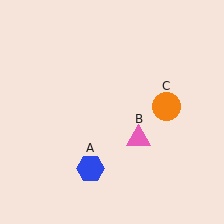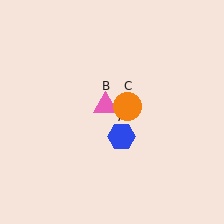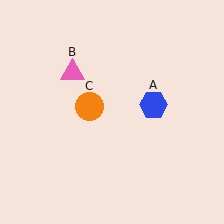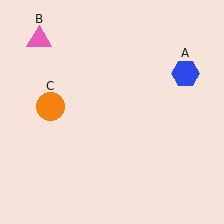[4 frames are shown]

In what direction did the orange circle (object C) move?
The orange circle (object C) moved left.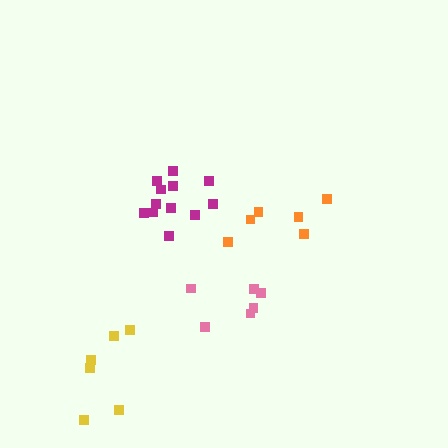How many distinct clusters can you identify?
There are 4 distinct clusters.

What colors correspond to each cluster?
The clusters are colored: orange, pink, yellow, magenta.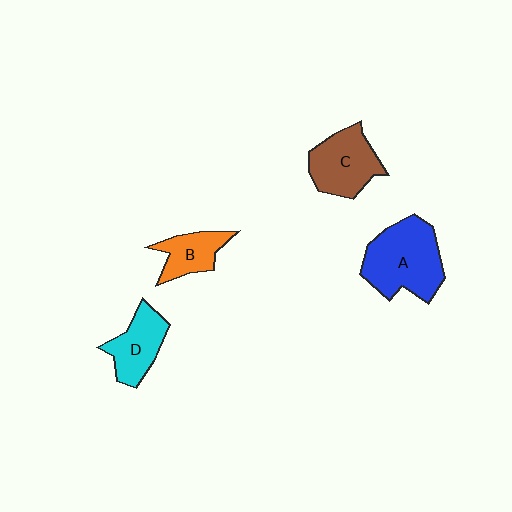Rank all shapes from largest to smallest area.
From largest to smallest: A (blue), C (brown), D (cyan), B (orange).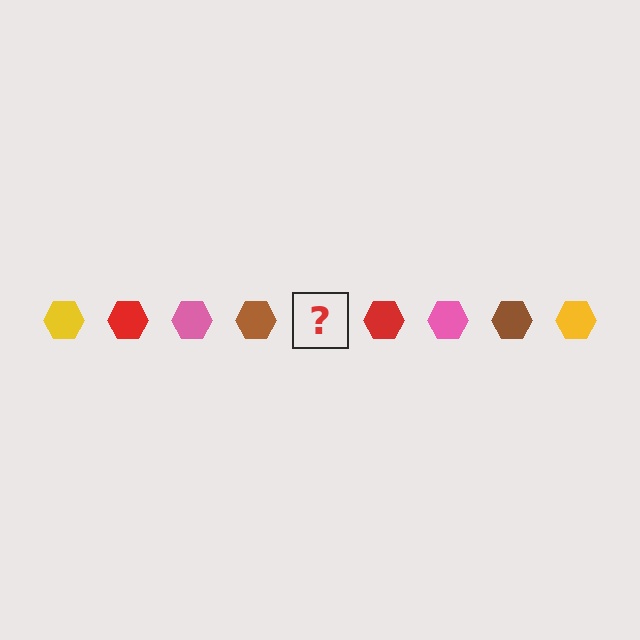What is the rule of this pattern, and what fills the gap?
The rule is that the pattern cycles through yellow, red, pink, brown hexagons. The gap should be filled with a yellow hexagon.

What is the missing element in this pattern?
The missing element is a yellow hexagon.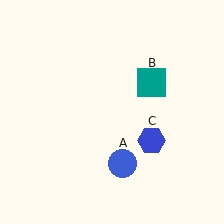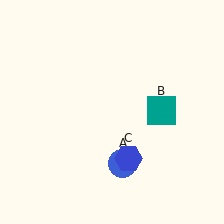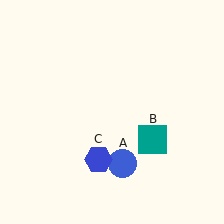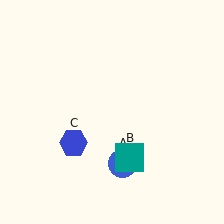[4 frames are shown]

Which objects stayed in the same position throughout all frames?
Blue circle (object A) remained stationary.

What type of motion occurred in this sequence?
The teal square (object B), blue hexagon (object C) rotated clockwise around the center of the scene.